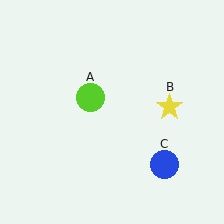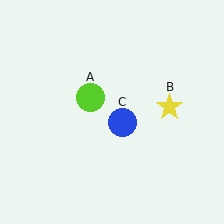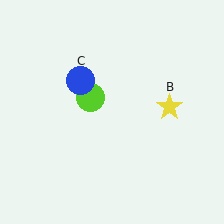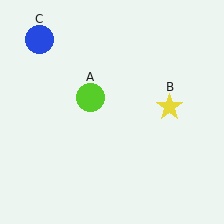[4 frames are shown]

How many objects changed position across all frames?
1 object changed position: blue circle (object C).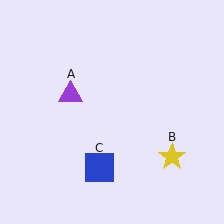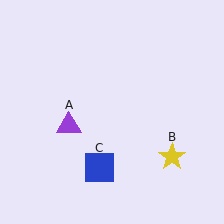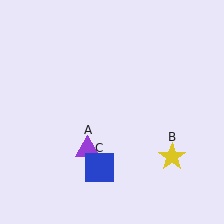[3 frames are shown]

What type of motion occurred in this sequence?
The purple triangle (object A) rotated counterclockwise around the center of the scene.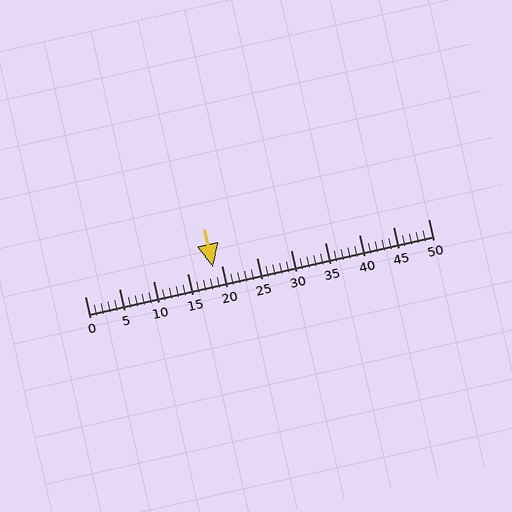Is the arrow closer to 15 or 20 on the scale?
The arrow is closer to 20.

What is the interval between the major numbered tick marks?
The major tick marks are spaced 5 units apart.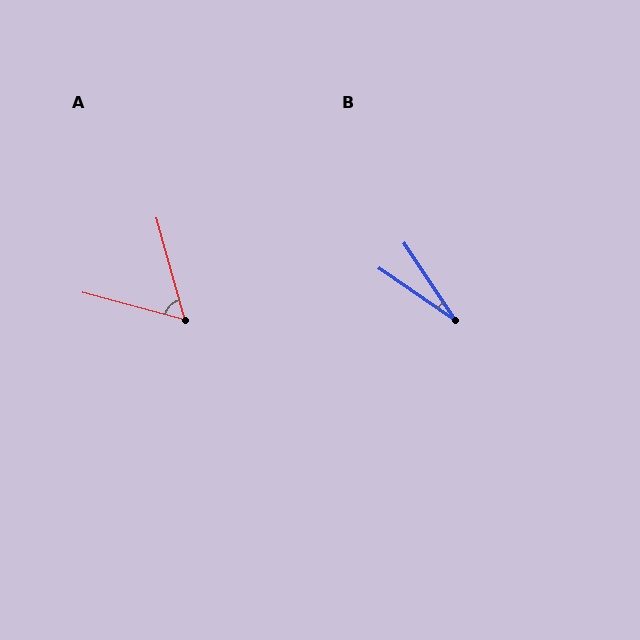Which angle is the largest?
A, at approximately 59 degrees.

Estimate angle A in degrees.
Approximately 59 degrees.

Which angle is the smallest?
B, at approximately 22 degrees.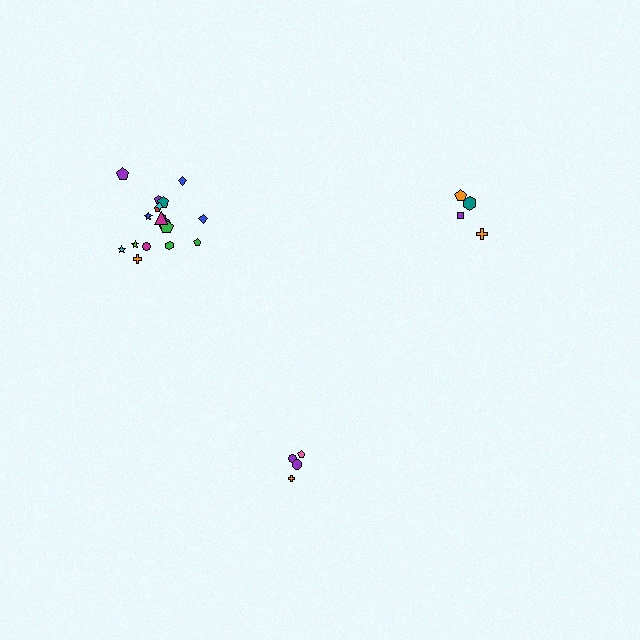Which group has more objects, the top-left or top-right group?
The top-left group.